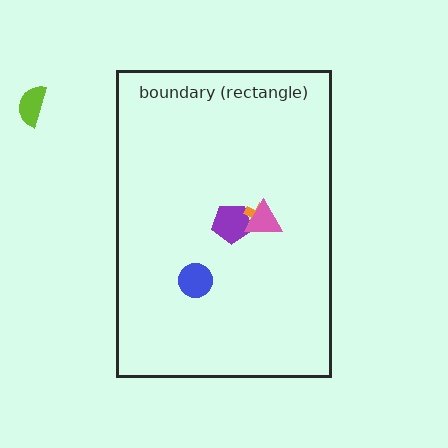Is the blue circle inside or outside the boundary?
Inside.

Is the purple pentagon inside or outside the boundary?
Inside.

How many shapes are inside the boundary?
4 inside, 1 outside.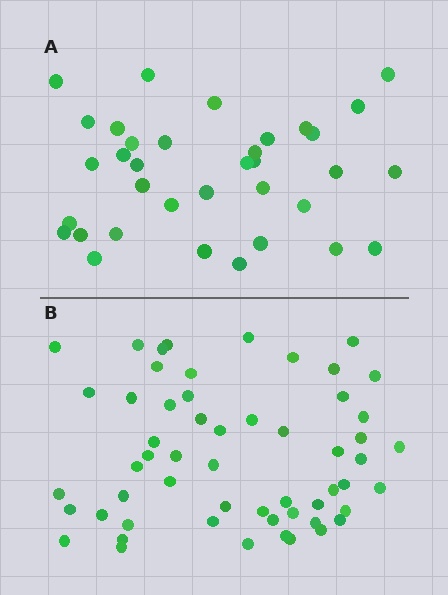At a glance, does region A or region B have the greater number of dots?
Region B (the bottom region) has more dots.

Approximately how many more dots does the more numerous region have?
Region B has approximately 20 more dots than region A.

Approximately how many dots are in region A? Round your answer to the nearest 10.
About 40 dots. (The exact count is 35, which rounds to 40.)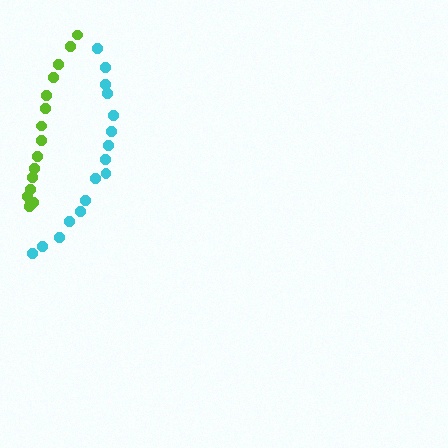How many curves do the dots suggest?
There are 2 distinct paths.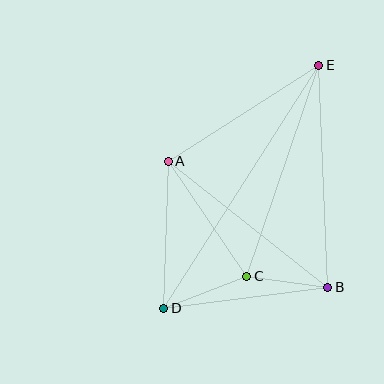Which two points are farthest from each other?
Points D and E are farthest from each other.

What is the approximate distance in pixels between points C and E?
The distance between C and E is approximately 223 pixels.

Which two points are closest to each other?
Points B and C are closest to each other.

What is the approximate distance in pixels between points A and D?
The distance between A and D is approximately 147 pixels.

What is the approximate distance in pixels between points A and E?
The distance between A and E is approximately 179 pixels.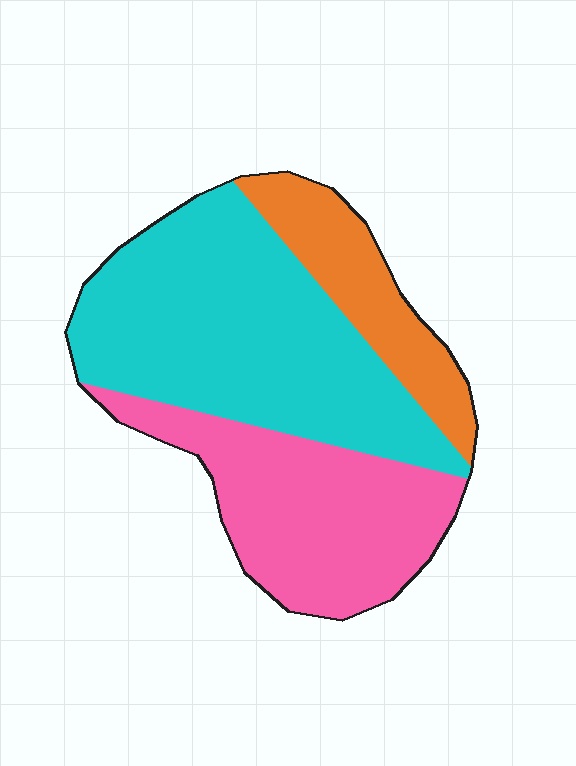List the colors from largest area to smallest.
From largest to smallest: cyan, pink, orange.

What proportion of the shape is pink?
Pink covers around 35% of the shape.